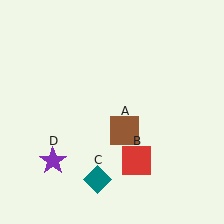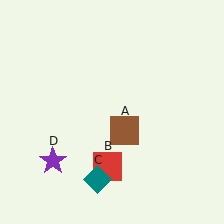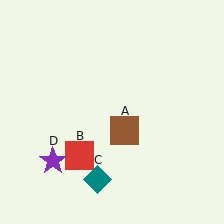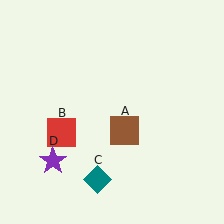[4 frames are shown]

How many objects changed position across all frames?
1 object changed position: red square (object B).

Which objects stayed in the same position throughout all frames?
Brown square (object A) and teal diamond (object C) and purple star (object D) remained stationary.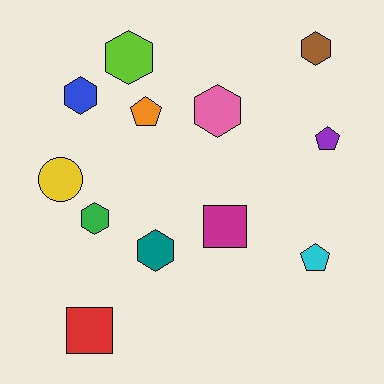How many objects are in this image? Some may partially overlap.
There are 12 objects.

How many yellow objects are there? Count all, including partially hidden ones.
There is 1 yellow object.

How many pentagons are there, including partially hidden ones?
There are 3 pentagons.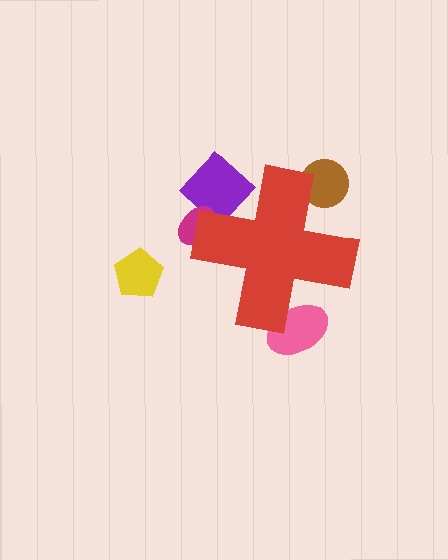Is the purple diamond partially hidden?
Yes, the purple diamond is partially hidden behind the red cross.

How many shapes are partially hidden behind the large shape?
4 shapes are partially hidden.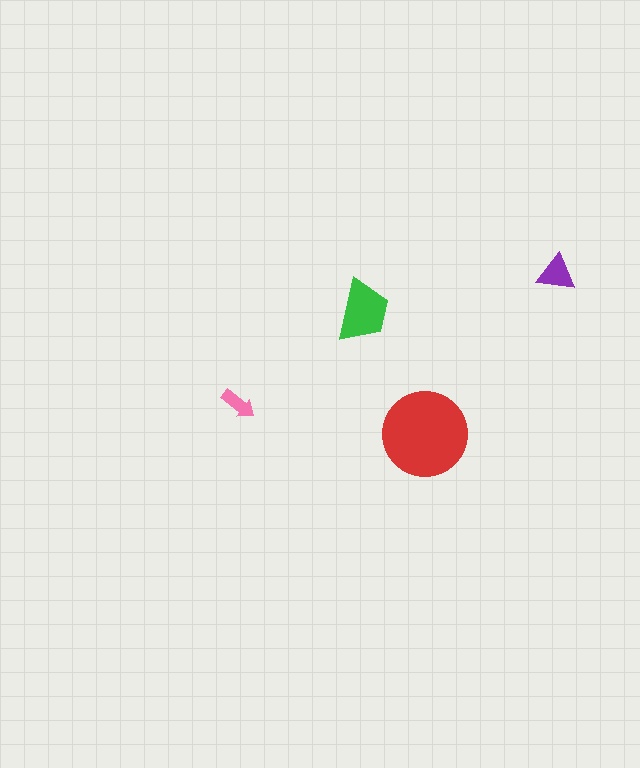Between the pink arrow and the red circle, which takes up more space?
The red circle.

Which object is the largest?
The red circle.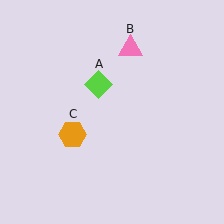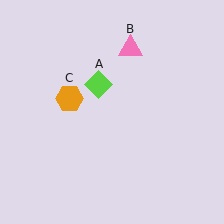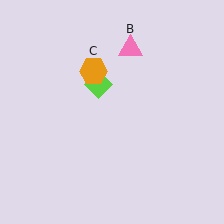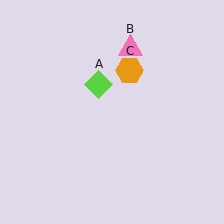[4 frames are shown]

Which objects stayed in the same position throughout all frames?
Lime diamond (object A) and pink triangle (object B) remained stationary.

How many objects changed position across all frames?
1 object changed position: orange hexagon (object C).